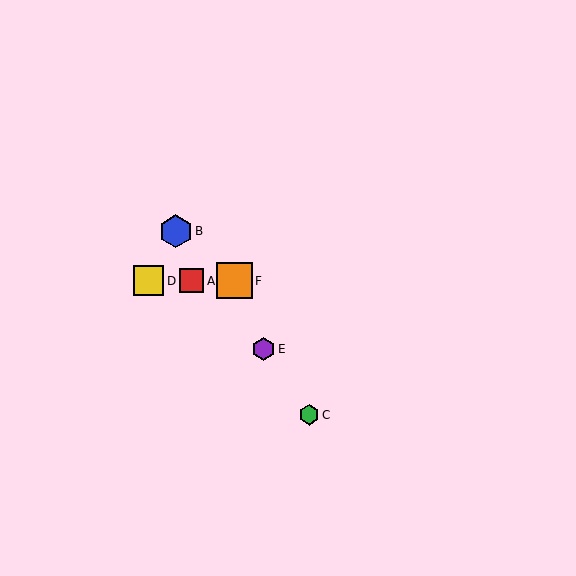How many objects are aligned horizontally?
3 objects (A, D, F) are aligned horizontally.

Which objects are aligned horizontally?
Objects A, D, F are aligned horizontally.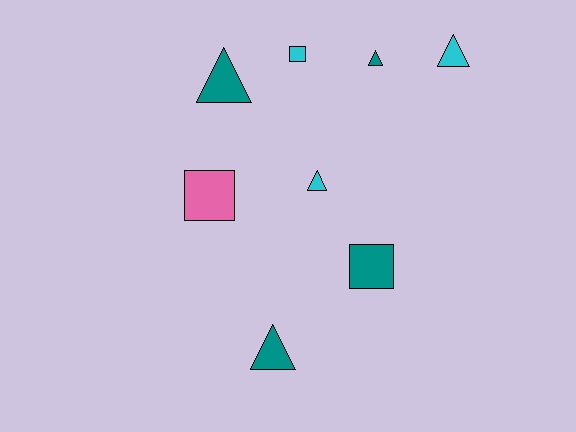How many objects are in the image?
There are 8 objects.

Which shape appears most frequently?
Triangle, with 5 objects.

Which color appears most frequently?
Teal, with 4 objects.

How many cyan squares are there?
There is 1 cyan square.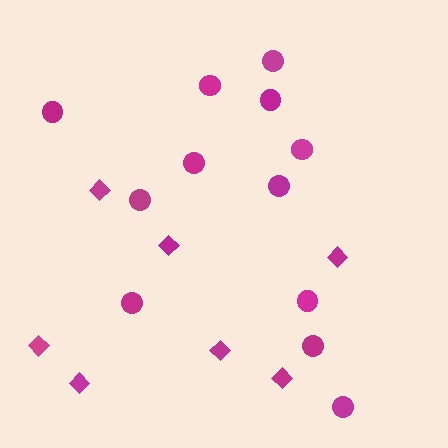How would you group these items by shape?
There are 2 groups: one group of circles (12) and one group of diamonds (7).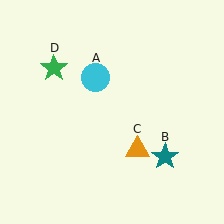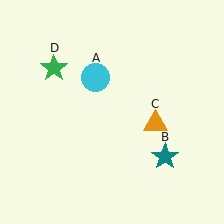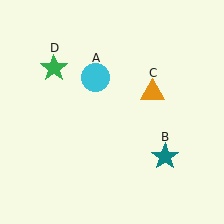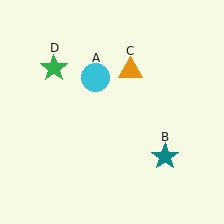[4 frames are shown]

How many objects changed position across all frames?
1 object changed position: orange triangle (object C).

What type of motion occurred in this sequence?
The orange triangle (object C) rotated counterclockwise around the center of the scene.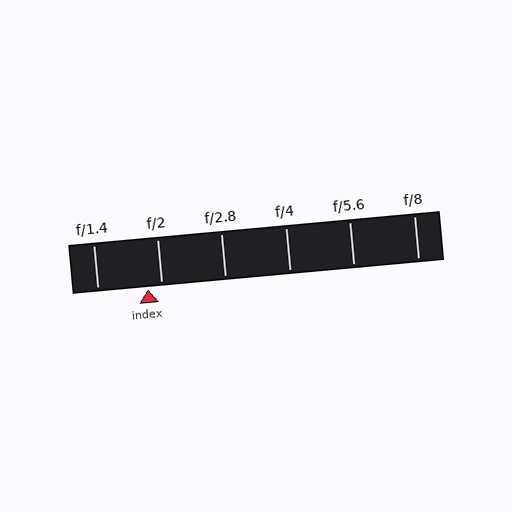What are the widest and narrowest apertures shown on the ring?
The widest aperture shown is f/1.4 and the narrowest is f/8.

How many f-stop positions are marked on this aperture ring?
There are 6 f-stop positions marked.